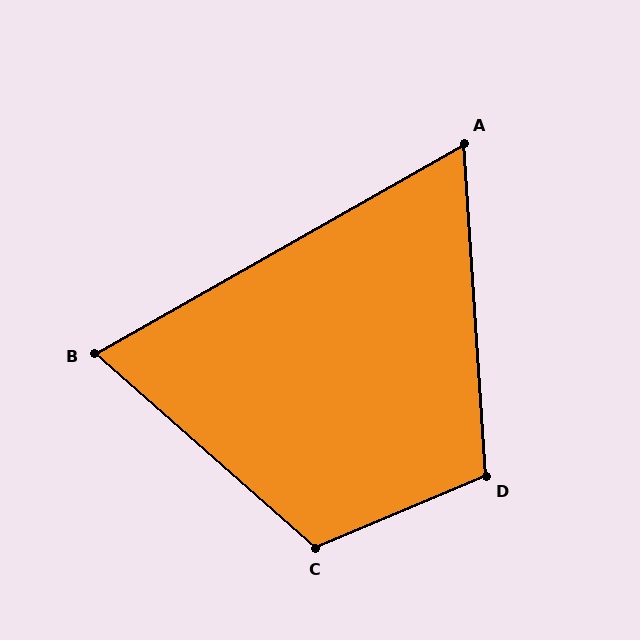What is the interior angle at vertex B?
Approximately 71 degrees (acute).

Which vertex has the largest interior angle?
C, at approximately 116 degrees.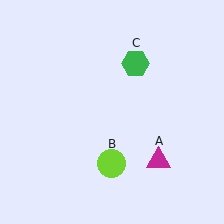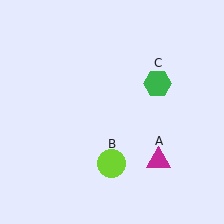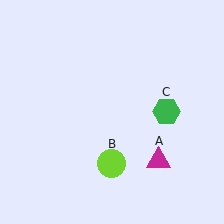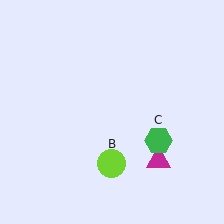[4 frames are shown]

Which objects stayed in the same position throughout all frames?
Magenta triangle (object A) and lime circle (object B) remained stationary.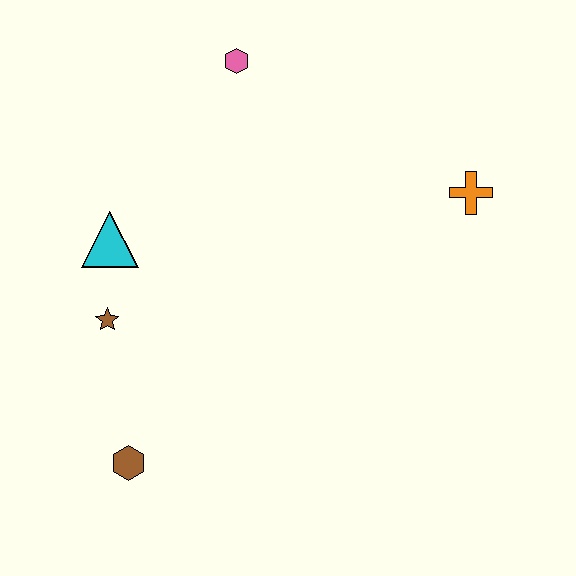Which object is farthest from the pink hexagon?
The brown hexagon is farthest from the pink hexagon.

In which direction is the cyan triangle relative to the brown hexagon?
The cyan triangle is above the brown hexagon.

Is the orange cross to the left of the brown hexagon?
No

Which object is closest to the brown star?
The cyan triangle is closest to the brown star.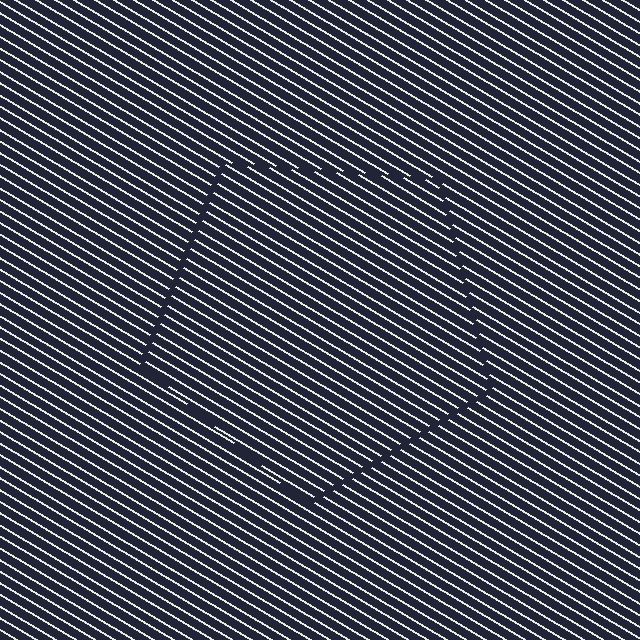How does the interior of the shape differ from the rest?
The interior of the shape contains the same grating, shifted by half a period — the contour is defined by the phase discontinuity where line-ends from the inner and outer gratings abut.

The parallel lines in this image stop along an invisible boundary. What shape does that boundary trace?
An illusory pentagon. The interior of the shape contains the same grating, shifted by half a period — the contour is defined by the phase discontinuity where line-ends from the inner and outer gratings abut.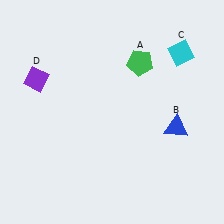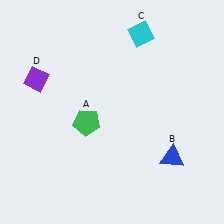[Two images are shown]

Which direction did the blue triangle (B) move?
The blue triangle (B) moved down.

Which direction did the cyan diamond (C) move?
The cyan diamond (C) moved left.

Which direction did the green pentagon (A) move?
The green pentagon (A) moved down.